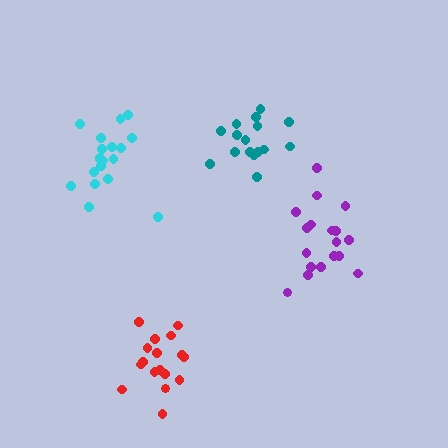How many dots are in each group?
Group 1: 18 dots, Group 2: 17 dots, Group 3: 16 dots, Group 4: 20 dots (71 total).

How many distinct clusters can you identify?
There are 4 distinct clusters.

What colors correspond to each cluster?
The clusters are colored: purple, red, teal, cyan.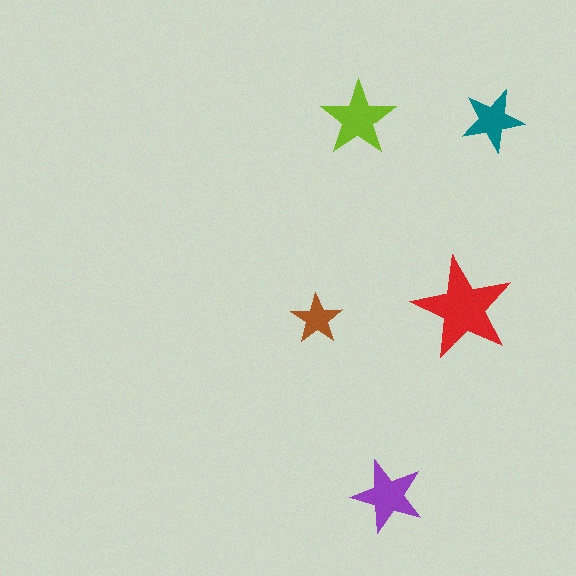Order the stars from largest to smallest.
the red one, the lime one, the purple one, the teal one, the brown one.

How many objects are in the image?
There are 5 objects in the image.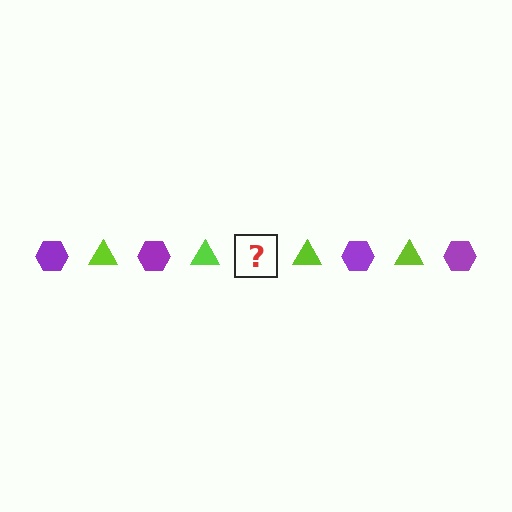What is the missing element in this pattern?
The missing element is a purple hexagon.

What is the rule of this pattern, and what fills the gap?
The rule is that the pattern alternates between purple hexagon and lime triangle. The gap should be filled with a purple hexagon.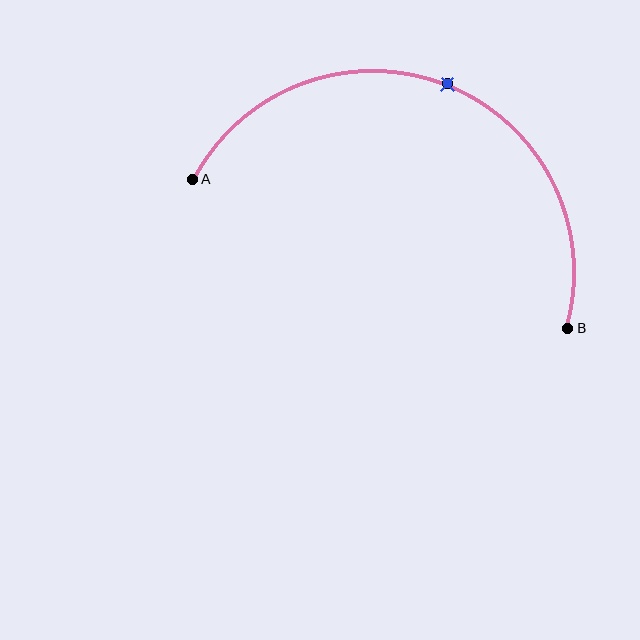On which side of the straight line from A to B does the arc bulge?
The arc bulges above the straight line connecting A and B.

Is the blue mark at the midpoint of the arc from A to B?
Yes. The blue mark lies on the arc at equal arc-length from both A and B — it is the arc midpoint.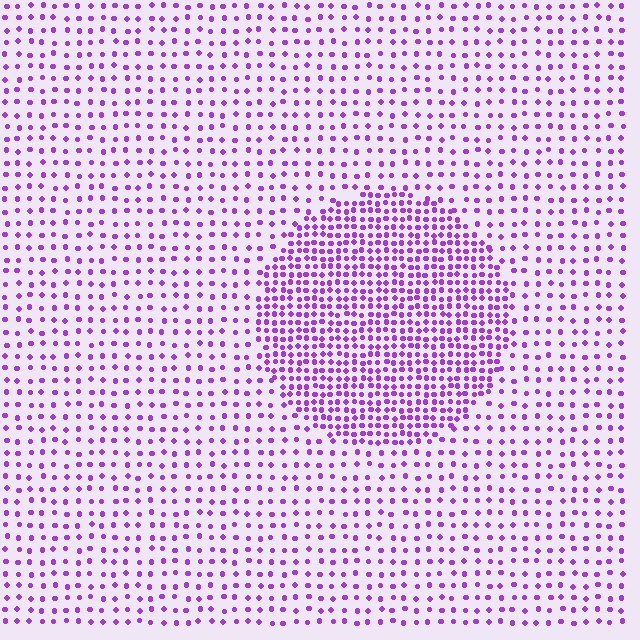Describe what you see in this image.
The image contains small purple elements arranged at two different densities. A circle-shaped region is visible where the elements are more densely packed than the surrounding area.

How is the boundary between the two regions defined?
The boundary is defined by a change in element density (approximately 2.3x ratio). All elements are the same color, size, and shape.